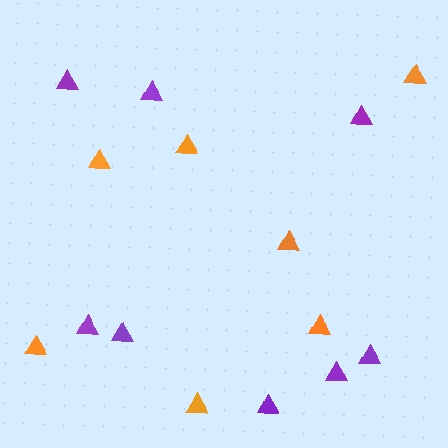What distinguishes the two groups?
There are 2 groups: one group of orange triangles (7) and one group of purple triangles (8).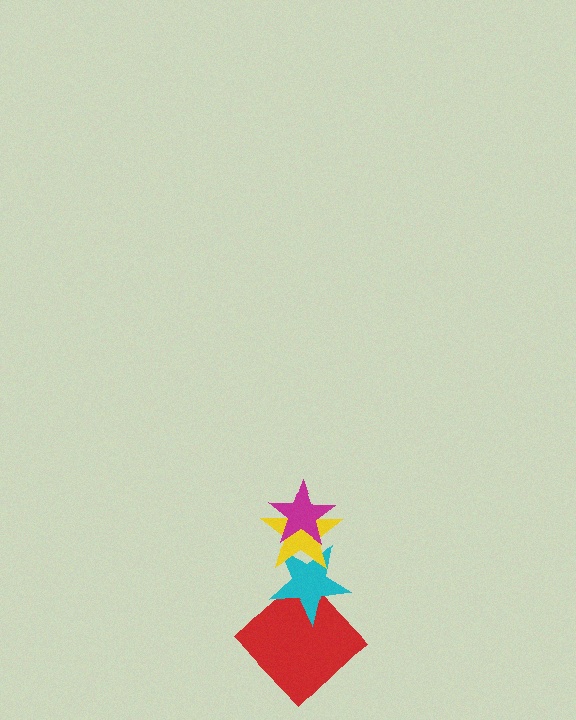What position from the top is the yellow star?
The yellow star is 2nd from the top.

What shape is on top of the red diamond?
The cyan star is on top of the red diamond.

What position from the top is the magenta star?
The magenta star is 1st from the top.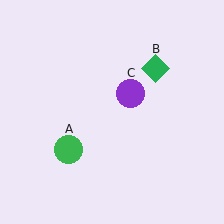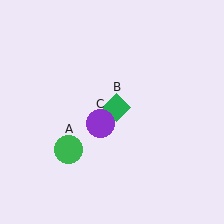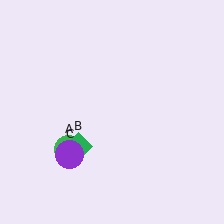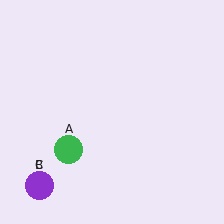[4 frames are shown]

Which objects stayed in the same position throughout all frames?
Green circle (object A) remained stationary.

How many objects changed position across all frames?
2 objects changed position: green diamond (object B), purple circle (object C).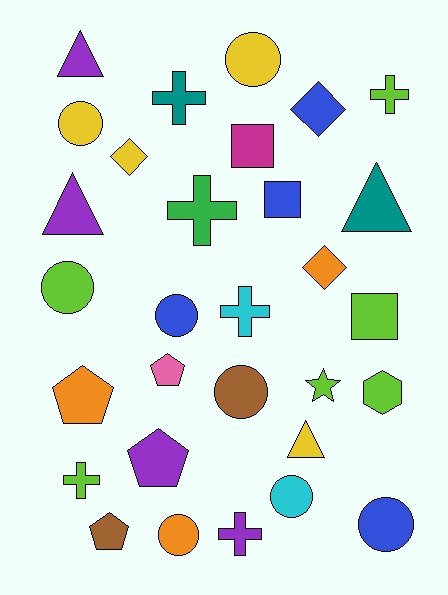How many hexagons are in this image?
There is 1 hexagon.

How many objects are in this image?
There are 30 objects.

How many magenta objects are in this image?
There is 1 magenta object.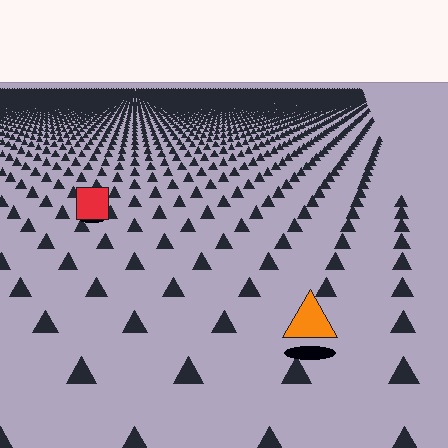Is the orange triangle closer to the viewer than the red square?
Yes. The orange triangle is closer — you can tell from the texture gradient: the ground texture is coarser near it.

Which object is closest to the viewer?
The orange triangle is closest. The texture marks near it are larger and more spread out.